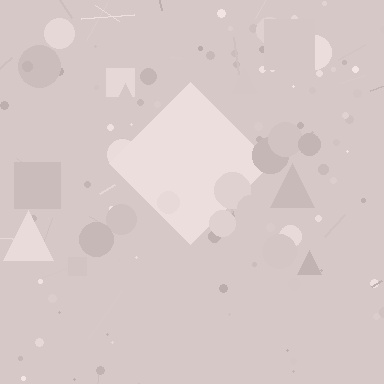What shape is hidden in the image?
A diamond is hidden in the image.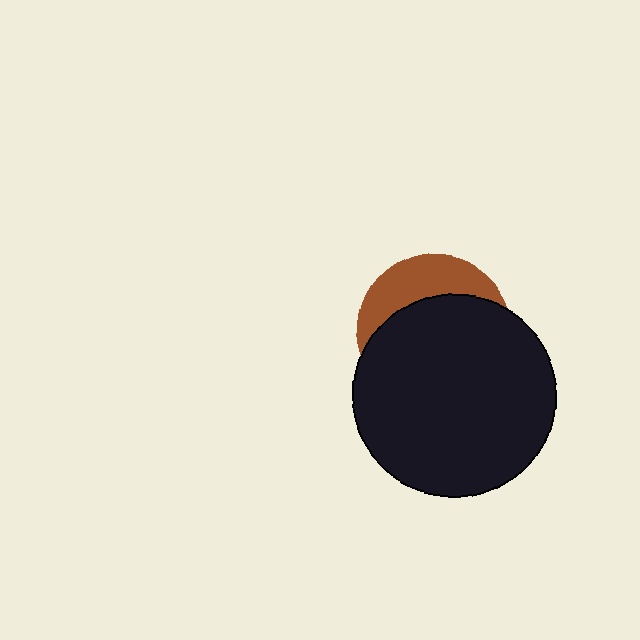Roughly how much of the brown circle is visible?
A small part of it is visible (roughly 31%).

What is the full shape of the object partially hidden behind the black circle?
The partially hidden object is a brown circle.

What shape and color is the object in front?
The object in front is a black circle.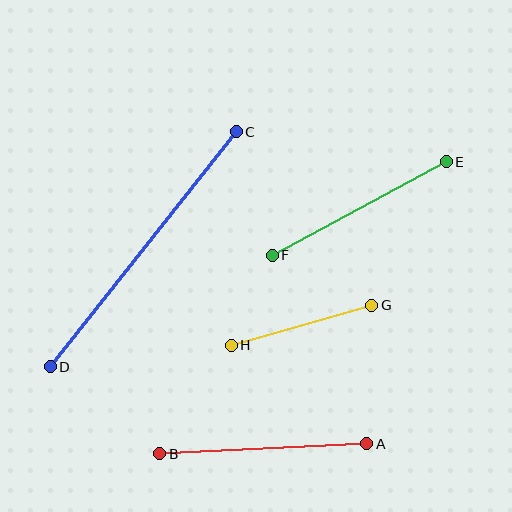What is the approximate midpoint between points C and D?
The midpoint is at approximately (143, 249) pixels.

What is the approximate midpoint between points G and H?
The midpoint is at approximately (302, 325) pixels.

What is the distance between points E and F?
The distance is approximately 198 pixels.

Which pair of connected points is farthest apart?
Points C and D are farthest apart.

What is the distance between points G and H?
The distance is approximately 146 pixels.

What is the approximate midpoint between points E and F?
The midpoint is at approximately (359, 208) pixels.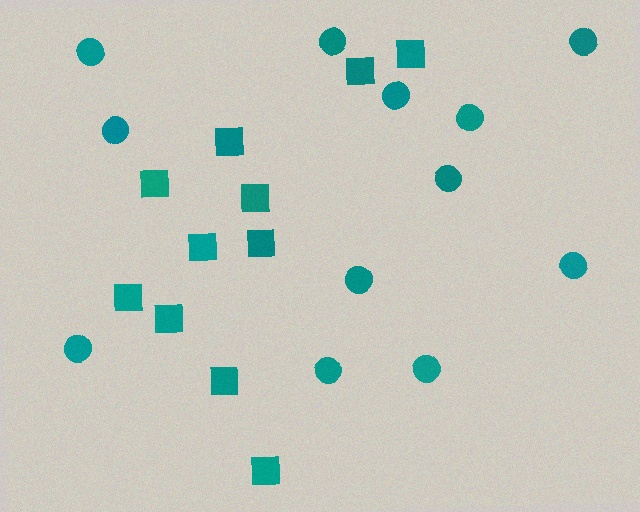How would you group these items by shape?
There are 2 groups: one group of circles (12) and one group of squares (11).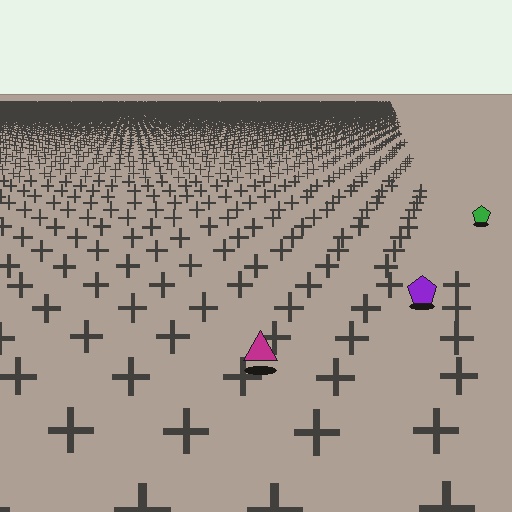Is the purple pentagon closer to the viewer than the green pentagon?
Yes. The purple pentagon is closer — you can tell from the texture gradient: the ground texture is coarser near it.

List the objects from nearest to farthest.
From nearest to farthest: the magenta triangle, the purple pentagon, the green pentagon.